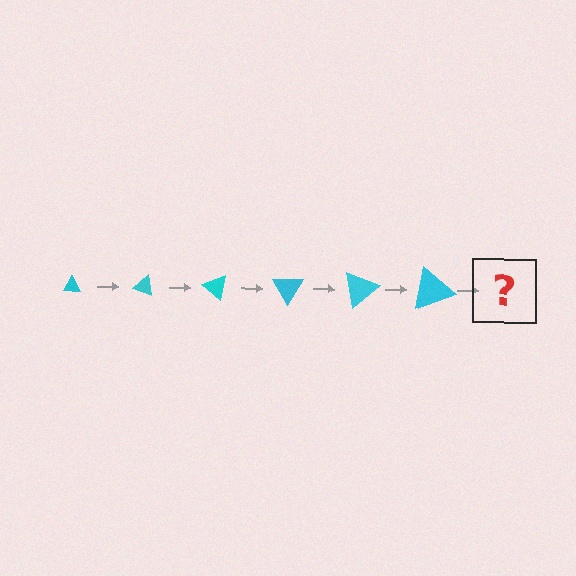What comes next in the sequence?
The next element should be a triangle, larger than the previous one and rotated 120 degrees from the start.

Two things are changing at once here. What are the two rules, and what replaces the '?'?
The two rules are that the triangle grows larger each step and it rotates 20 degrees each step. The '?' should be a triangle, larger than the previous one and rotated 120 degrees from the start.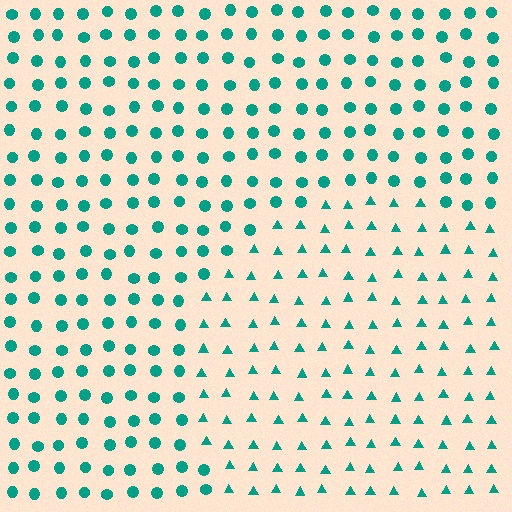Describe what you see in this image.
The image is filled with small teal elements arranged in a uniform grid. A circle-shaped region contains triangles, while the surrounding area contains circles. The boundary is defined purely by the change in element shape.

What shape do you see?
I see a circle.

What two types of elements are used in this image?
The image uses triangles inside the circle region and circles outside it.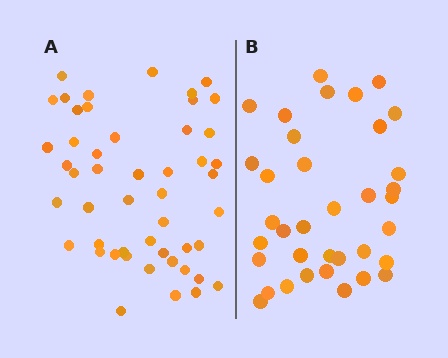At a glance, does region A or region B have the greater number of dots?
Region A (the left region) has more dots.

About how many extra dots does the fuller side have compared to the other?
Region A has approximately 15 more dots than region B.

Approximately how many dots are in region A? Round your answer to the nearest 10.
About 50 dots. (The exact count is 49, which rounds to 50.)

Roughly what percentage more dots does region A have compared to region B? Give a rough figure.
About 35% more.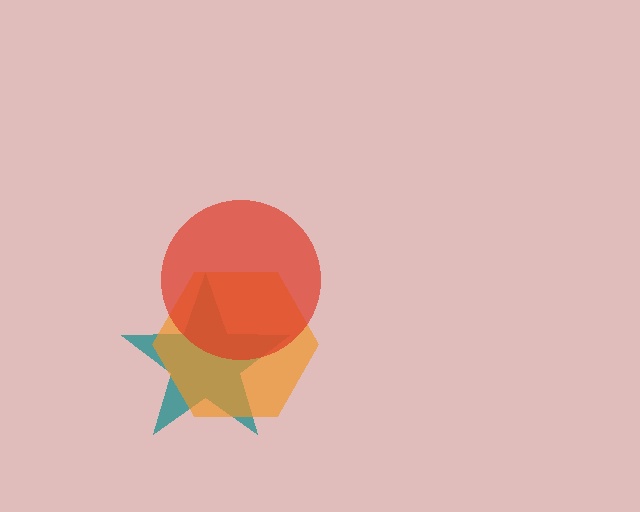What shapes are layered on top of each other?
The layered shapes are: a teal star, an orange hexagon, a red circle.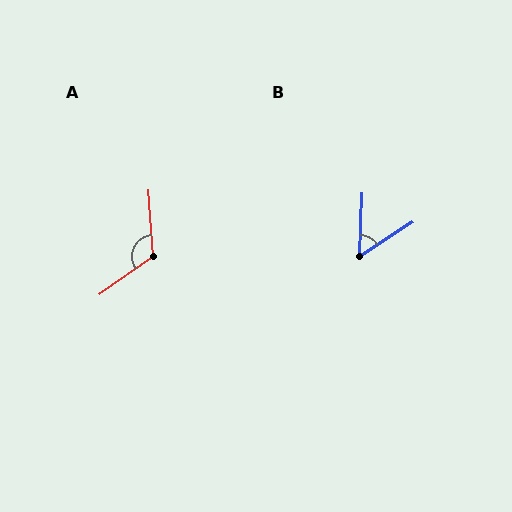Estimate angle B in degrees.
Approximately 55 degrees.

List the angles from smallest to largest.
B (55°), A (122°).